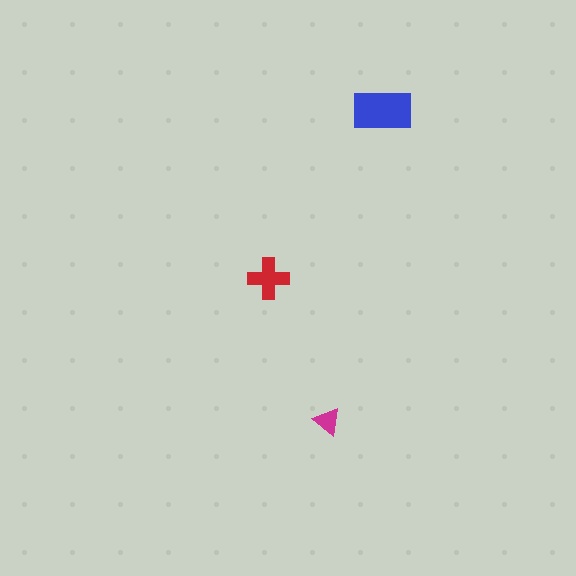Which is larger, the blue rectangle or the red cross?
The blue rectangle.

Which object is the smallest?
The magenta triangle.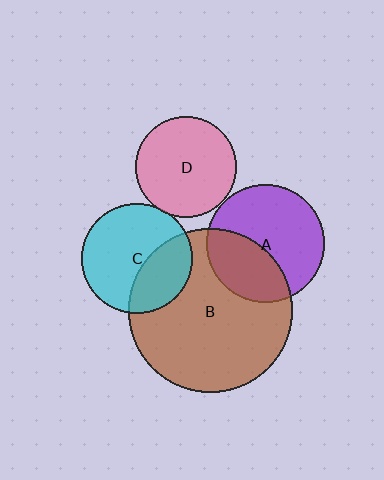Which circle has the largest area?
Circle B (brown).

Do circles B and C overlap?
Yes.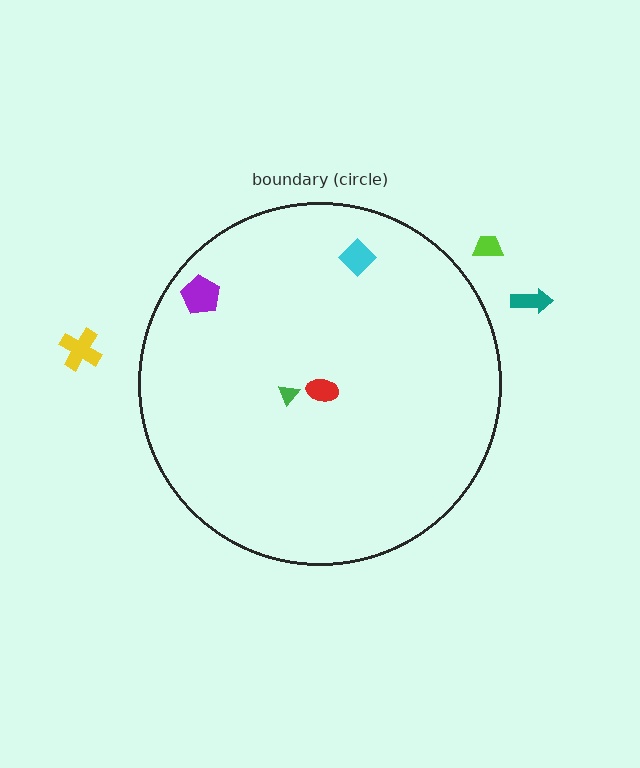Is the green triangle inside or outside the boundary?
Inside.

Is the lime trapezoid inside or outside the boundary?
Outside.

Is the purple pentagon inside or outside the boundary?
Inside.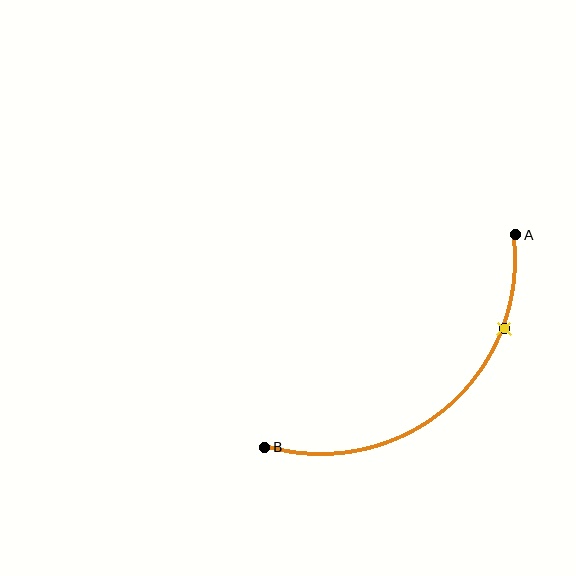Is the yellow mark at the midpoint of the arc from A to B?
No. The yellow mark lies on the arc but is closer to endpoint A. The arc midpoint would be at the point on the curve equidistant along the arc from both A and B.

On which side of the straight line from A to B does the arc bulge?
The arc bulges below and to the right of the straight line connecting A and B.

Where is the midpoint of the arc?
The arc midpoint is the point on the curve farthest from the straight line joining A and B. It sits below and to the right of that line.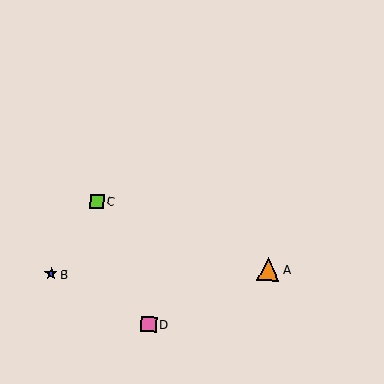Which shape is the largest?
The orange triangle (labeled A) is the largest.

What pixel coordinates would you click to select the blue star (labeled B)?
Click at (51, 274) to select the blue star B.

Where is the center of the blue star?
The center of the blue star is at (51, 274).